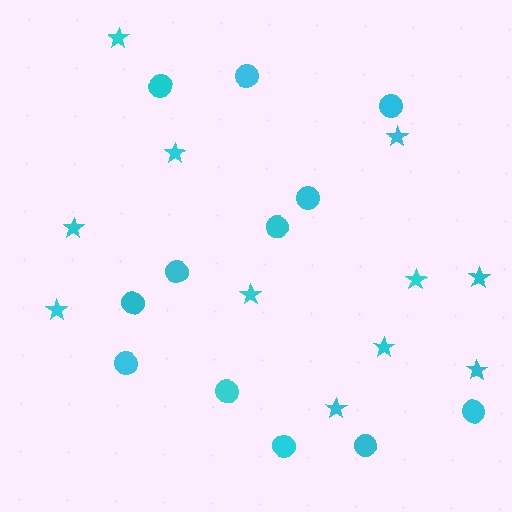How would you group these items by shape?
There are 2 groups: one group of circles (12) and one group of stars (11).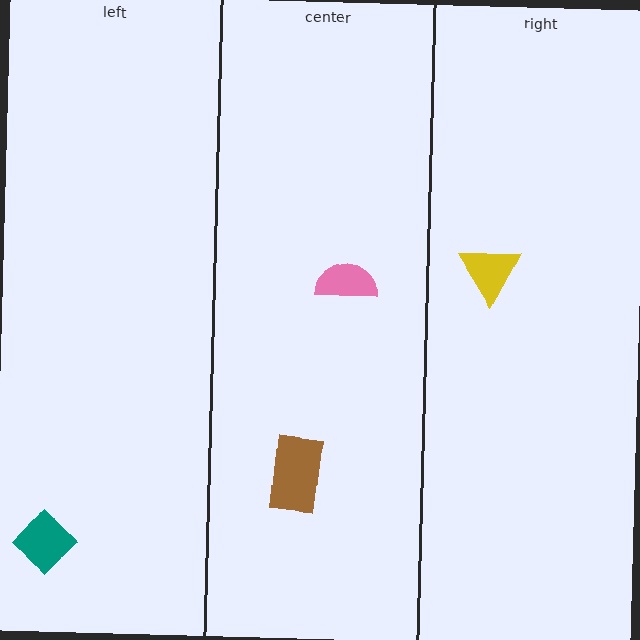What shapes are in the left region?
The teal diamond.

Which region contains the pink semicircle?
The center region.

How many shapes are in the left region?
1.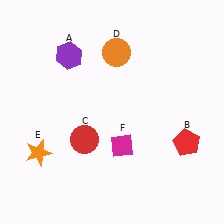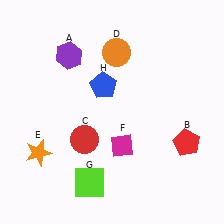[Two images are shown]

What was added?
A lime square (G), a blue pentagon (H) were added in Image 2.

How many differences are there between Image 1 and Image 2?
There are 2 differences between the two images.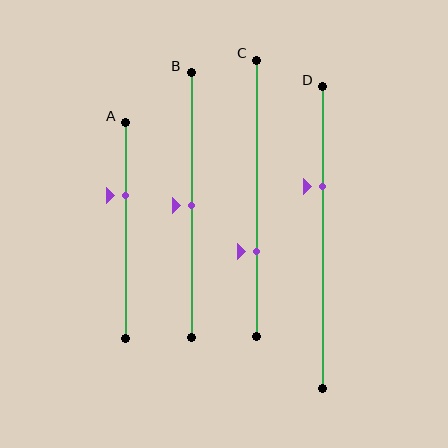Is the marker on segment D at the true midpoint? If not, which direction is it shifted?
No, the marker on segment D is shifted upward by about 17% of the segment length.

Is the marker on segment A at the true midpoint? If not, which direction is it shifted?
No, the marker on segment A is shifted upward by about 17% of the segment length.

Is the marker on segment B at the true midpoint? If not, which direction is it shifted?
Yes, the marker on segment B is at the true midpoint.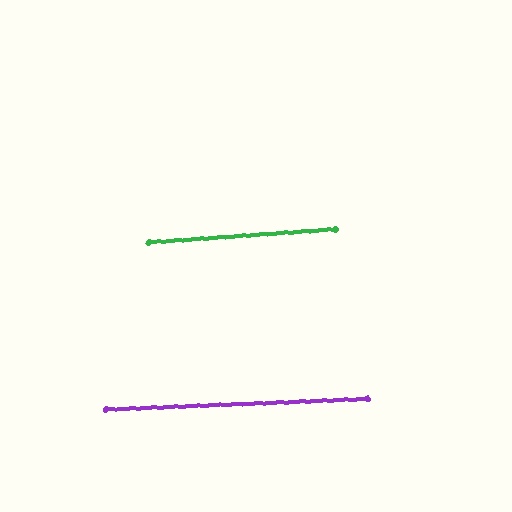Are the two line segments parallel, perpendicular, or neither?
Parallel — their directions differ by only 1.7°.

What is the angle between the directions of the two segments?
Approximately 2 degrees.